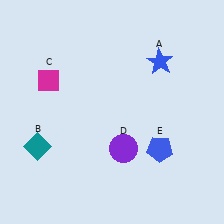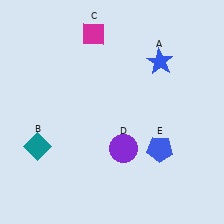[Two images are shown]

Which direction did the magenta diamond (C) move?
The magenta diamond (C) moved up.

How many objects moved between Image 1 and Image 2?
1 object moved between the two images.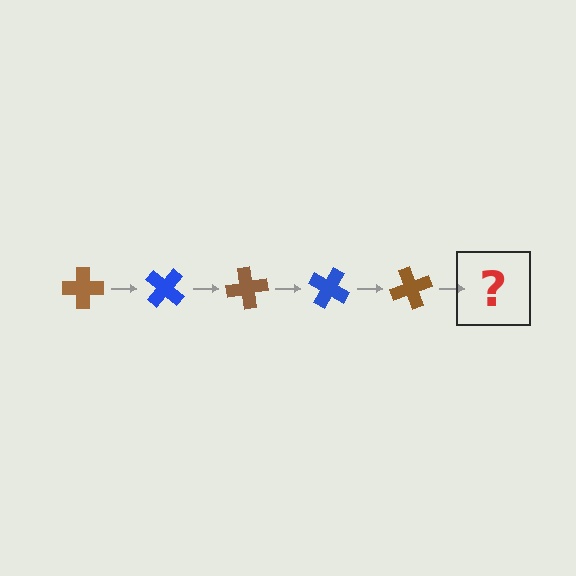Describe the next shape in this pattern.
It should be a blue cross, rotated 200 degrees from the start.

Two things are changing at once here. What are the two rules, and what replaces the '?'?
The two rules are that it rotates 40 degrees each step and the color cycles through brown and blue. The '?' should be a blue cross, rotated 200 degrees from the start.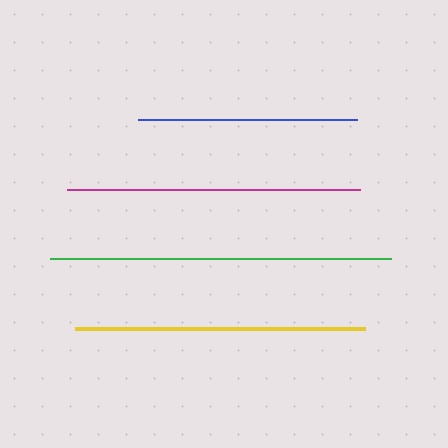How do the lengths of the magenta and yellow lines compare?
The magenta and yellow lines are approximately the same length.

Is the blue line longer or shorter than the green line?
The green line is longer than the blue line.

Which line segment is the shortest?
The blue line is the shortest at approximately 220 pixels.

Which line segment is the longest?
The green line is the longest at approximately 341 pixels.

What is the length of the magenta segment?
The magenta segment is approximately 294 pixels long.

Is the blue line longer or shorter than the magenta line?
The magenta line is longer than the blue line.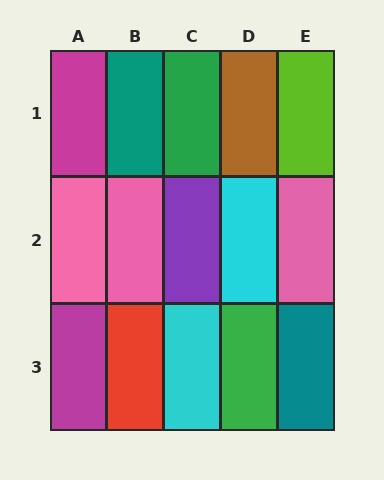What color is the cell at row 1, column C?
Green.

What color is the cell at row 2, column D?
Cyan.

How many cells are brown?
1 cell is brown.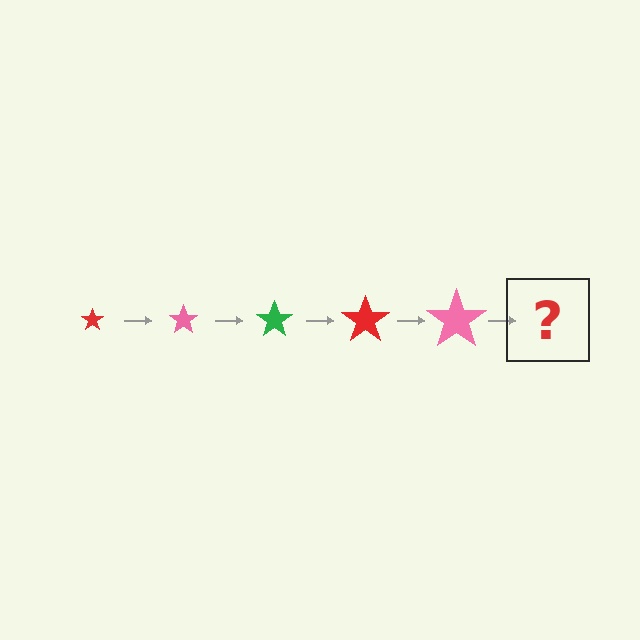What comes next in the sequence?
The next element should be a green star, larger than the previous one.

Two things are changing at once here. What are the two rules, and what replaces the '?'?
The two rules are that the star grows larger each step and the color cycles through red, pink, and green. The '?' should be a green star, larger than the previous one.